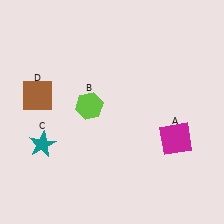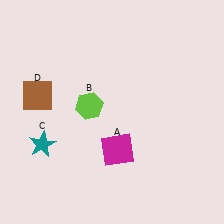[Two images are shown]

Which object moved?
The magenta square (A) moved left.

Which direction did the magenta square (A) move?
The magenta square (A) moved left.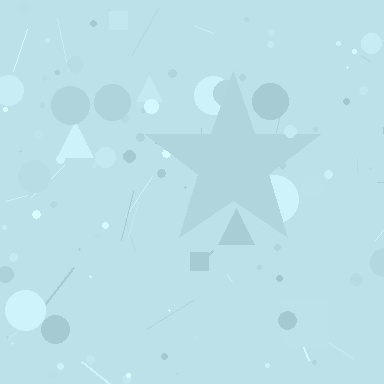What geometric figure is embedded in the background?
A star is embedded in the background.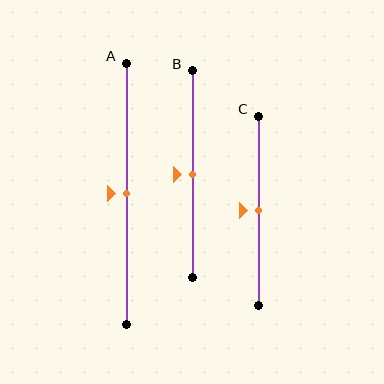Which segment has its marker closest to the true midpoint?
Segment A has its marker closest to the true midpoint.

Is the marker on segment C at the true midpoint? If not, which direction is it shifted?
Yes, the marker on segment C is at the true midpoint.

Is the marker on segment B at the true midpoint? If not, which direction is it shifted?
Yes, the marker on segment B is at the true midpoint.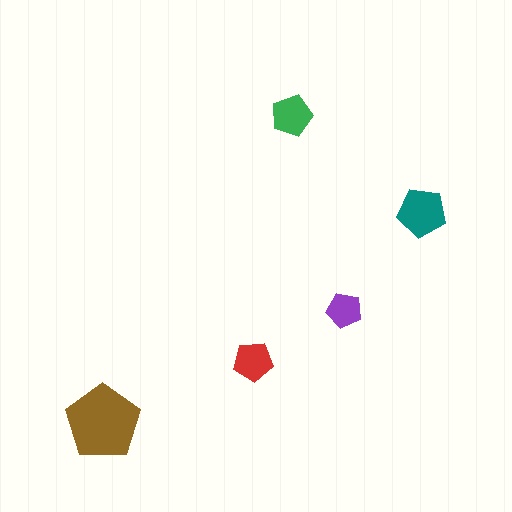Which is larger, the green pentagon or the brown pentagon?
The brown one.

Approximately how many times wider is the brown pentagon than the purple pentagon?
About 2 times wider.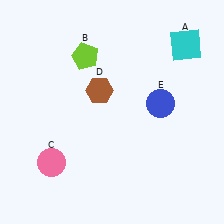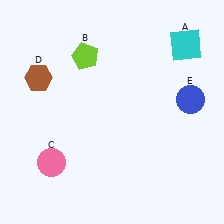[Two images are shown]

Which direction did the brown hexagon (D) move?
The brown hexagon (D) moved left.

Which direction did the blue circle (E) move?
The blue circle (E) moved right.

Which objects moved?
The objects that moved are: the brown hexagon (D), the blue circle (E).